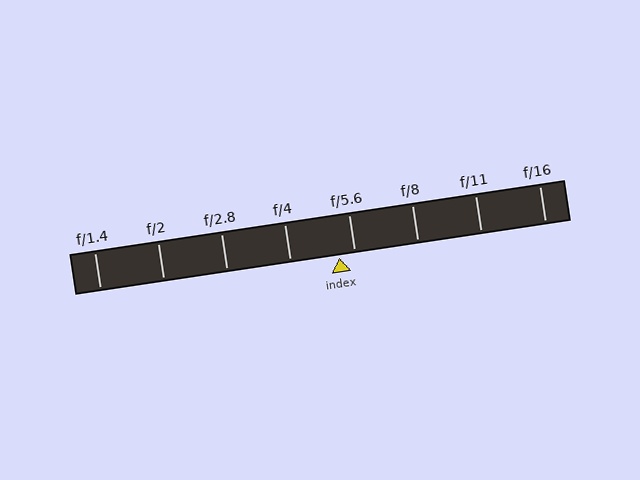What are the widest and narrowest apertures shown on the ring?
The widest aperture shown is f/1.4 and the narrowest is f/16.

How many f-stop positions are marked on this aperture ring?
There are 8 f-stop positions marked.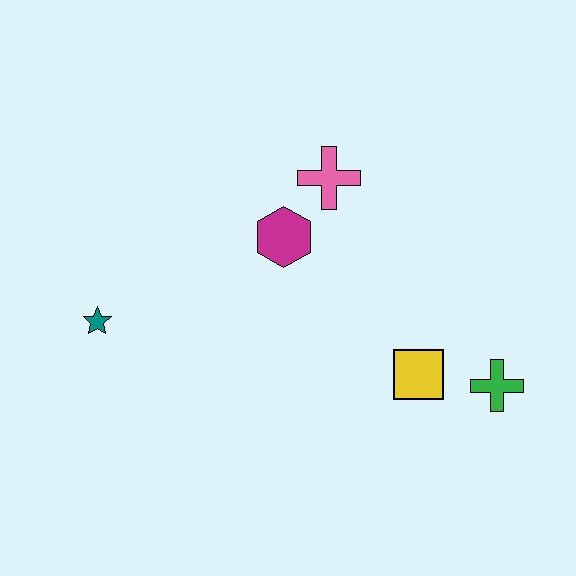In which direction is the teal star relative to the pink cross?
The teal star is to the left of the pink cross.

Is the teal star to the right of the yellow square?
No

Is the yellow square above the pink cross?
No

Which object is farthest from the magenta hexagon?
The green cross is farthest from the magenta hexagon.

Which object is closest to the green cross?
The yellow square is closest to the green cross.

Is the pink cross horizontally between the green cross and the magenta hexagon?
Yes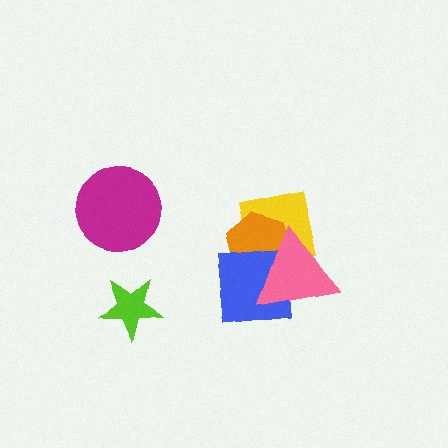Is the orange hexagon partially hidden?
Yes, it is partially covered by another shape.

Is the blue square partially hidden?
Yes, it is partially covered by another shape.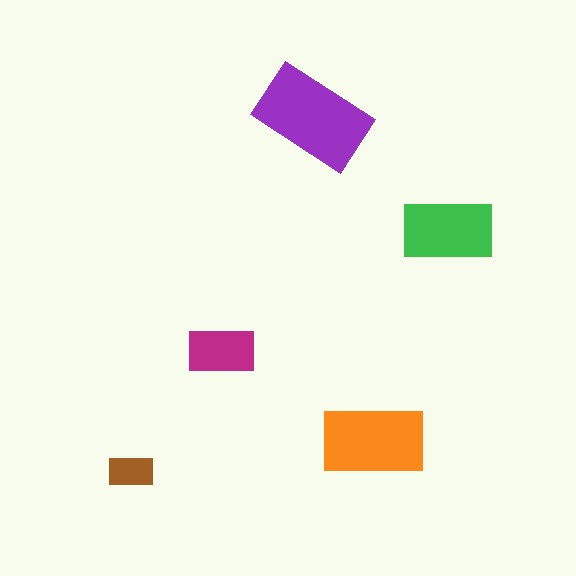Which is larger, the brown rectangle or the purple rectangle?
The purple one.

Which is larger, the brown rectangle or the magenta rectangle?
The magenta one.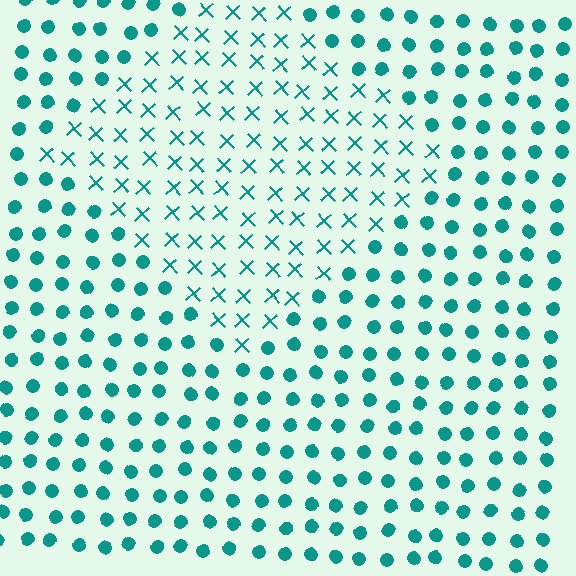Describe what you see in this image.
The image is filled with small teal elements arranged in a uniform grid. A diamond-shaped region contains X marks, while the surrounding area contains circles. The boundary is defined purely by the change in element shape.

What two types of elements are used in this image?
The image uses X marks inside the diamond region and circles outside it.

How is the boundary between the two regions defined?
The boundary is defined by a change in element shape: X marks inside vs. circles outside. All elements share the same color and spacing.